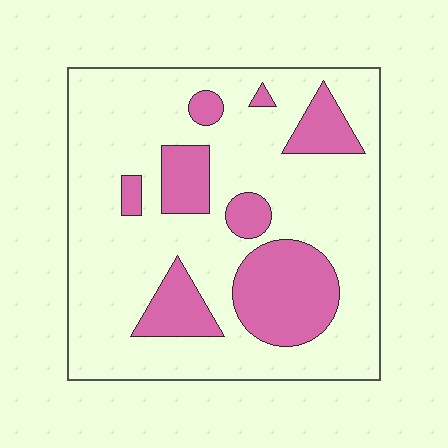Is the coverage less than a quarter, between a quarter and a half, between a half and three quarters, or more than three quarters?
Less than a quarter.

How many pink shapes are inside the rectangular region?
8.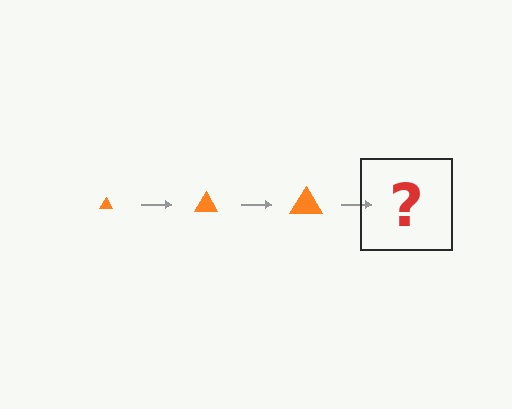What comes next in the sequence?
The next element should be an orange triangle, larger than the previous one.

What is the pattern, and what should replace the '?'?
The pattern is that the triangle gets progressively larger each step. The '?' should be an orange triangle, larger than the previous one.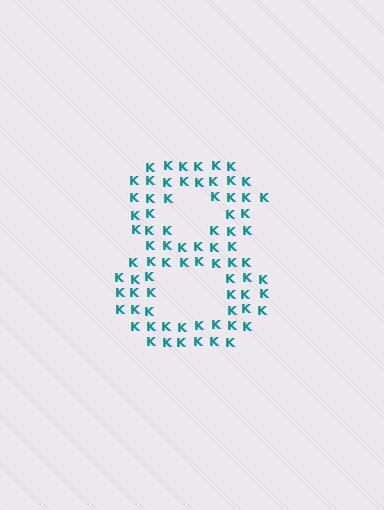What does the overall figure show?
The overall figure shows the digit 8.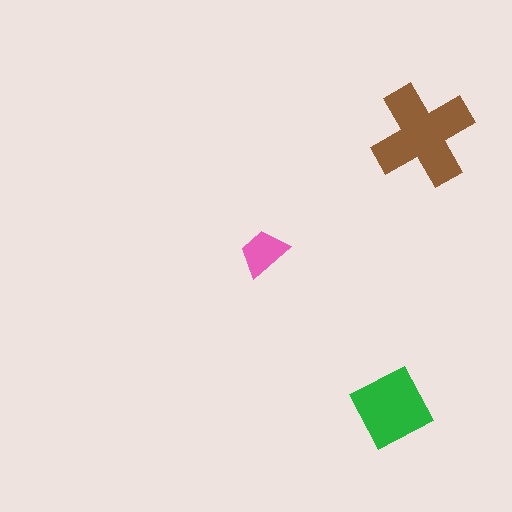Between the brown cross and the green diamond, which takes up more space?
The brown cross.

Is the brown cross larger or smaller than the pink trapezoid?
Larger.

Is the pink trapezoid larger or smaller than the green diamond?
Smaller.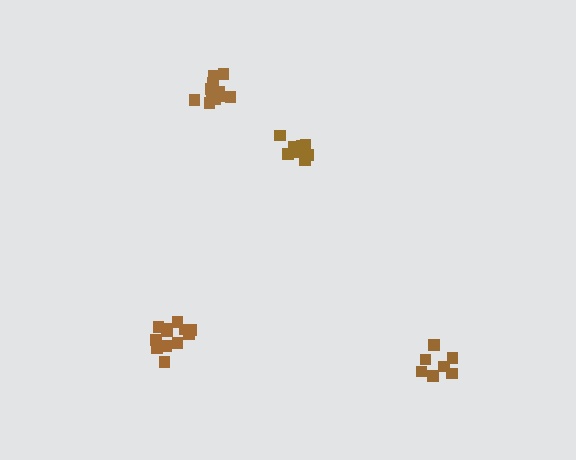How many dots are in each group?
Group 1: 7 dots, Group 2: 12 dots, Group 3: 12 dots, Group 4: 8 dots (39 total).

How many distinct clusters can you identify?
There are 4 distinct clusters.